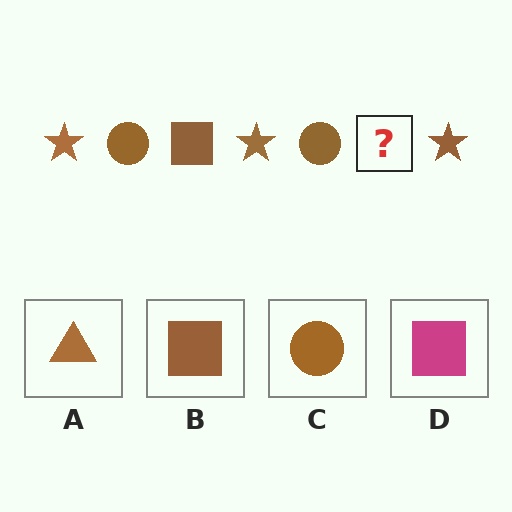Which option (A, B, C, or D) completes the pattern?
B.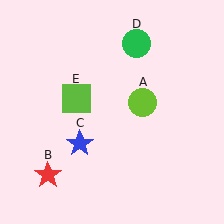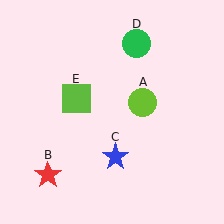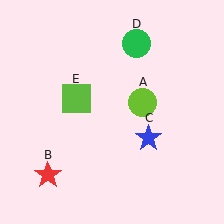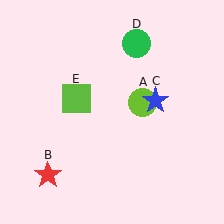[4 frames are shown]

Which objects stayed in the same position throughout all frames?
Lime circle (object A) and red star (object B) and green circle (object D) and lime square (object E) remained stationary.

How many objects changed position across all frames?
1 object changed position: blue star (object C).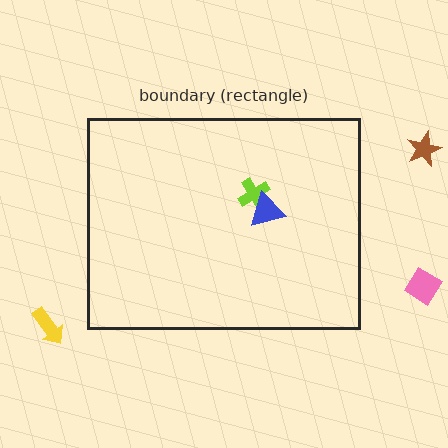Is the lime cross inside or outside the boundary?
Inside.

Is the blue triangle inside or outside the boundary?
Inside.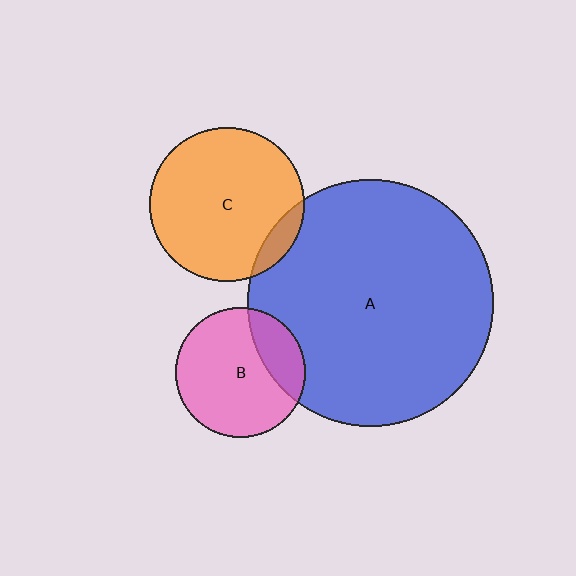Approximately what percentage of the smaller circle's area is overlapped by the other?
Approximately 25%.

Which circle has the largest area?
Circle A (blue).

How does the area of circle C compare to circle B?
Approximately 1.4 times.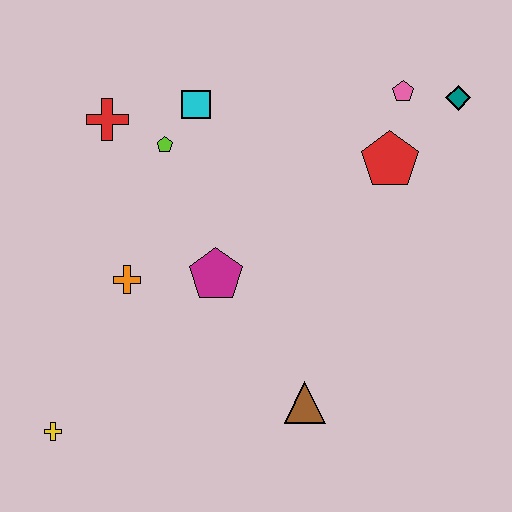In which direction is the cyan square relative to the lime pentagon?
The cyan square is above the lime pentagon.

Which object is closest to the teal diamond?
The pink pentagon is closest to the teal diamond.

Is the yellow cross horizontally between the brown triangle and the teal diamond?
No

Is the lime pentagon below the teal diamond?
Yes